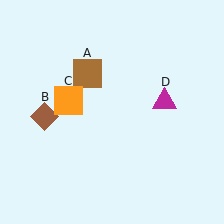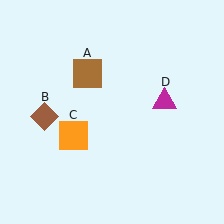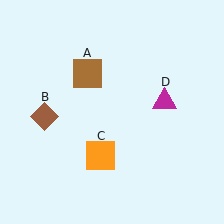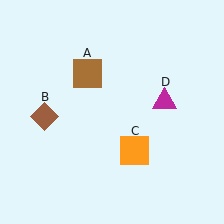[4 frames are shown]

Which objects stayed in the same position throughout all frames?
Brown square (object A) and brown diamond (object B) and magenta triangle (object D) remained stationary.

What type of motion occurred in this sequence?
The orange square (object C) rotated counterclockwise around the center of the scene.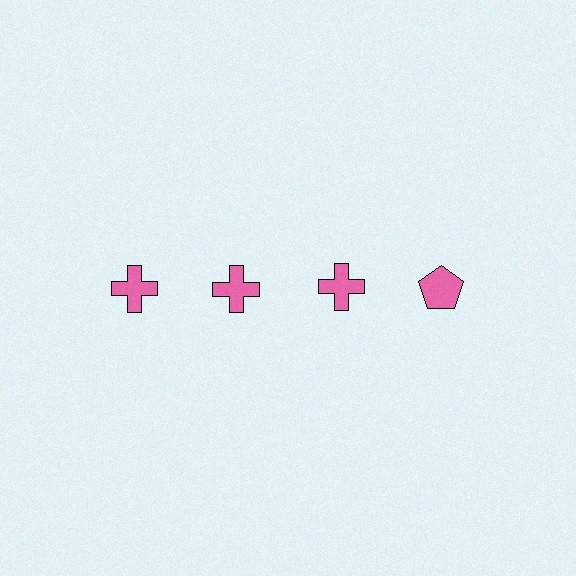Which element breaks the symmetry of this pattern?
The pink pentagon in the top row, second from right column breaks the symmetry. All other shapes are pink crosses.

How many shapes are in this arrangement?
There are 4 shapes arranged in a grid pattern.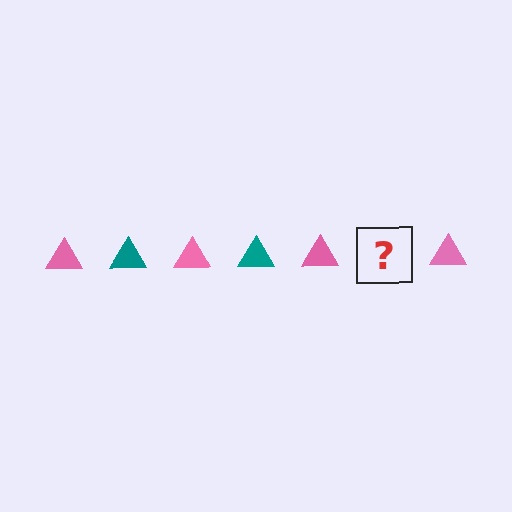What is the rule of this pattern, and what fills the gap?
The rule is that the pattern cycles through pink, teal triangles. The gap should be filled with a teal triangle.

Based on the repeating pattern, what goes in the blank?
The blank should be a teal triangle.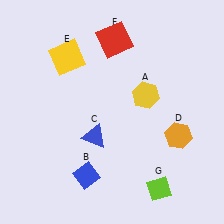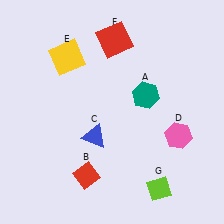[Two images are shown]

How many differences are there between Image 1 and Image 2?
There are 3 differences between the two images.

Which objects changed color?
A changed from yellow to teal. B changed from blue to red. D changed from orange to pink.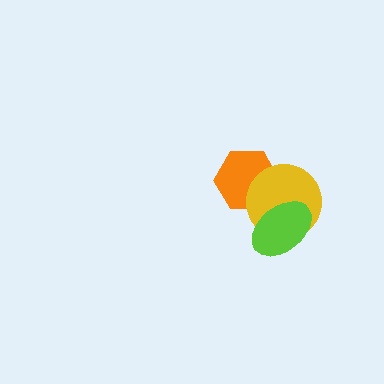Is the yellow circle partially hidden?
Yes, it is partially covered by another shape.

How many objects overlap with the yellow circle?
2 objects overlap with the yellow circle.